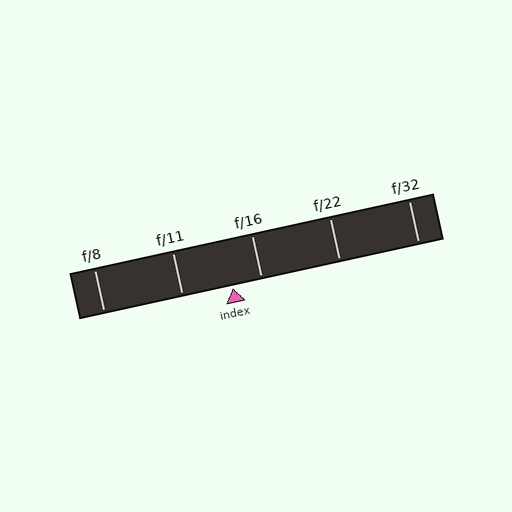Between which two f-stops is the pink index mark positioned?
The index mark is between f/11 and f/16.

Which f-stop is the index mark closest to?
The index mark is closest to f/16.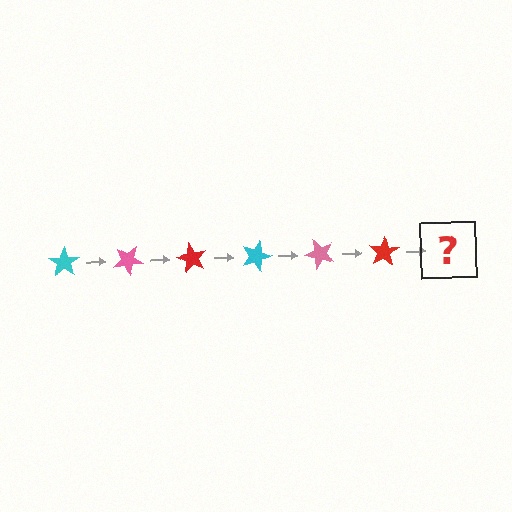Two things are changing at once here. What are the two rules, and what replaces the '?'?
The two rules are that it rotates 30 degrees each step and the color cycles through cyan, pink, and red. The '?' should be a cyan star, rotated 180 degrees from the start.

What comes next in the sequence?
The next element should be a cyan star, rotated 180 degrees from the start.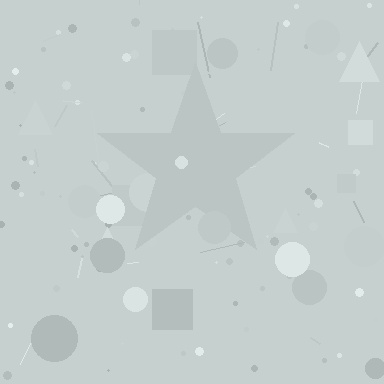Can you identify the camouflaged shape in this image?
The camouflaged shape is a star.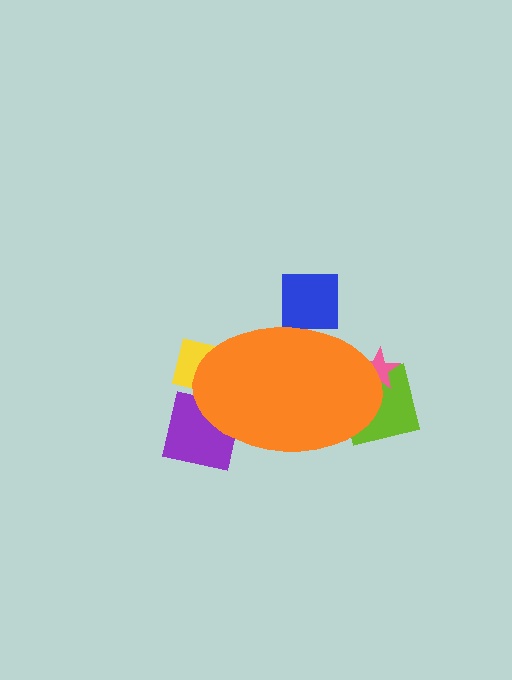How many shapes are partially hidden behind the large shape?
6 shapes are partially hidden.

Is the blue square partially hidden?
Yes, the blue square is partially hidden behind the orange ellipse.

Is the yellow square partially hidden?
Yes, the yellow square is partially hidden behind the orange ellipse.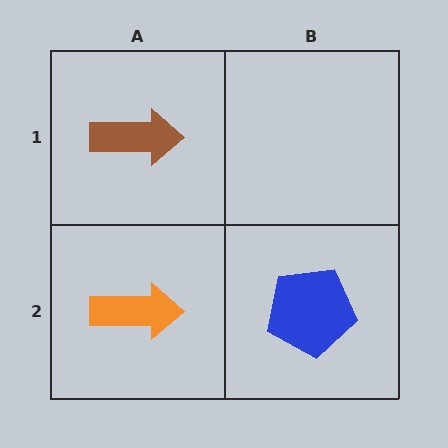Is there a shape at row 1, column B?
No, that cell is empty.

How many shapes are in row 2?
2 shapes.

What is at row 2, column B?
A blue pentagon.